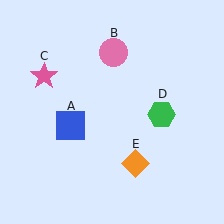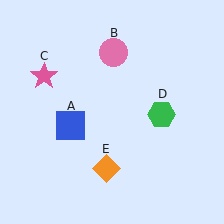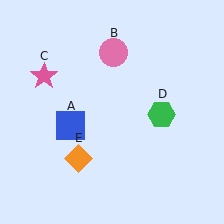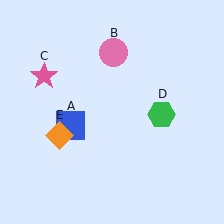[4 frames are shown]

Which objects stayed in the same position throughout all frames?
Blue square (object A) and pink circle (object B) and pink star (object C) and green hexagon (object D) remained stationary.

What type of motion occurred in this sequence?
The orange diamond (object E) rotated clockwise around the center of the scene.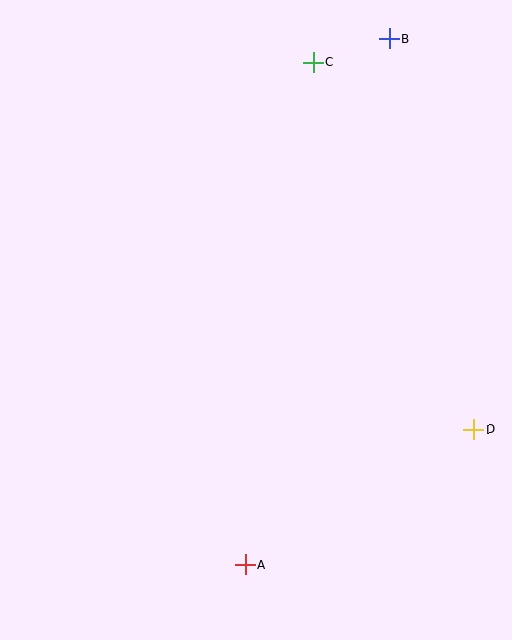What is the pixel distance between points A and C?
The distance between A and C is 507 pixels.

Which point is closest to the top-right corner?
Point B is closest to the top-right corner.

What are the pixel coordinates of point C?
Point C is at (313, 62).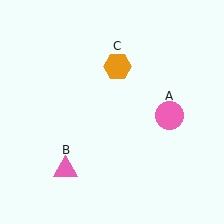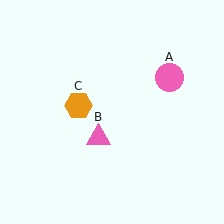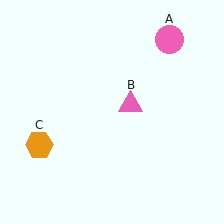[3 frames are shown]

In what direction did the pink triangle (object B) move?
The pink triangle (object B) moved up and to the right.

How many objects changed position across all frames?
3 objects changed position: pink circle (object A), pink triangle (object B), orange hexagon (object C).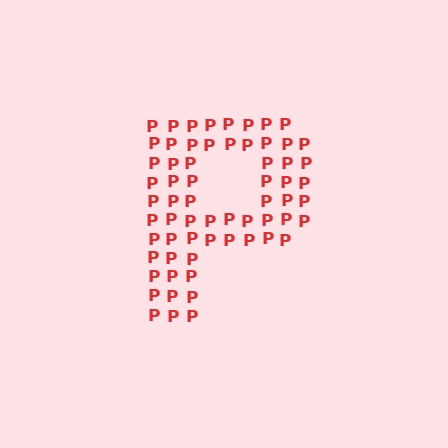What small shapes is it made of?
It is made of small letter P's.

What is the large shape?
The large shape is the letter P.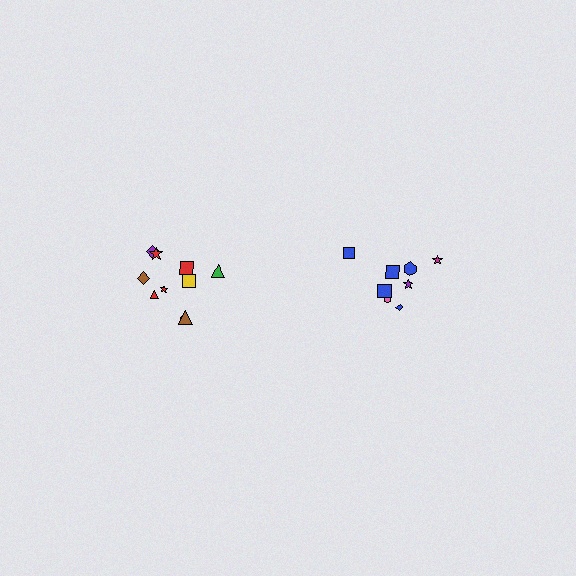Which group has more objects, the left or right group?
The left group.